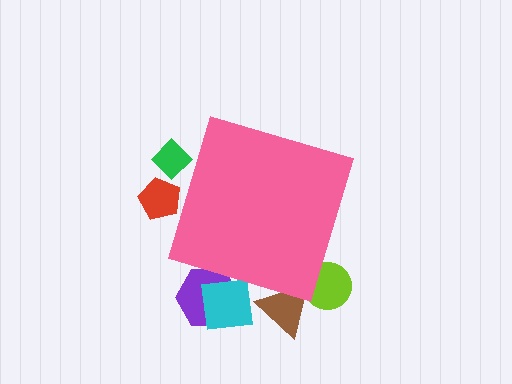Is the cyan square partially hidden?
Yes, the cyan square is partially hidden behind the pink diamond.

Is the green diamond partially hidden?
Yes, the green diamond is partially hidden behind the pink diamond.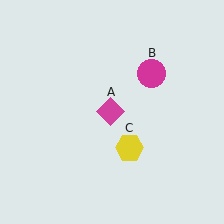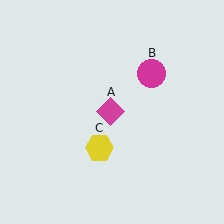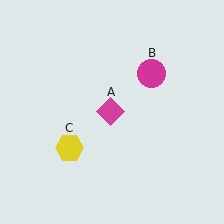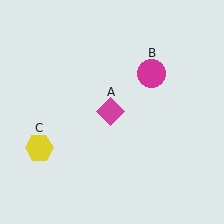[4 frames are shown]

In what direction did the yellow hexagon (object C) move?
The yellow hexagon (object C) moved left.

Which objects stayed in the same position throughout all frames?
Magenta diamond (object A) and magenta circle (object B) remained stationary.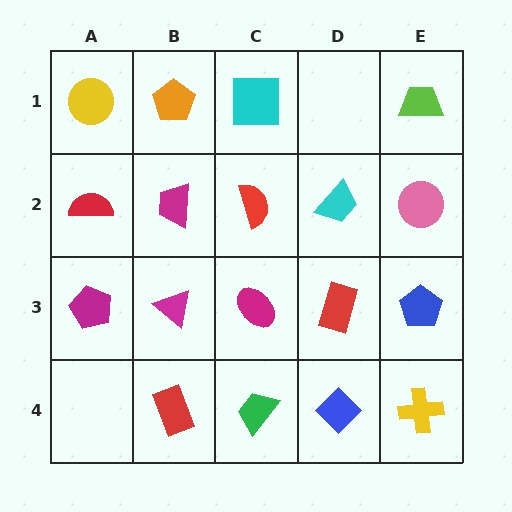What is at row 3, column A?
A magenta pentagon.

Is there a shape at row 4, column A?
No, that cell is empty.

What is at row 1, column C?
A cyan square.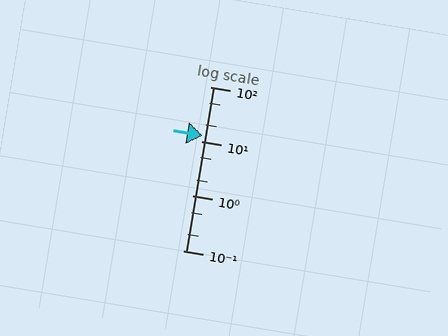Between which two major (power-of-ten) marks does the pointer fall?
The pointer is between 10 and 100.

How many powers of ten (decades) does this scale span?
The scale spans 3 decades, from 0.1 to 100.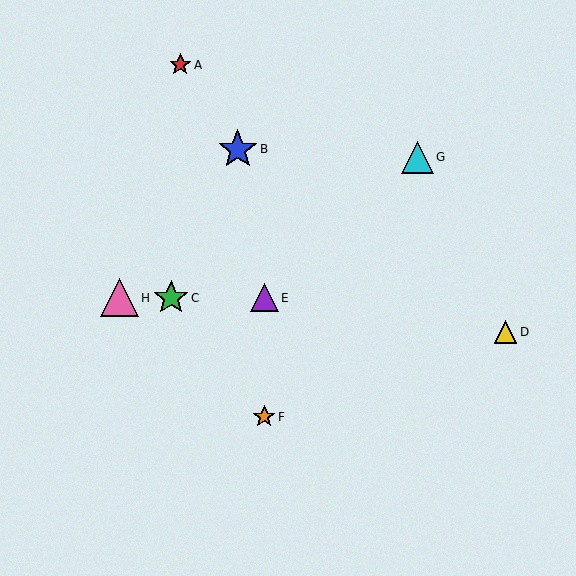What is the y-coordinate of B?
Object B is at y≈149.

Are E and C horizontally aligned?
Yes, both are at y≈298.